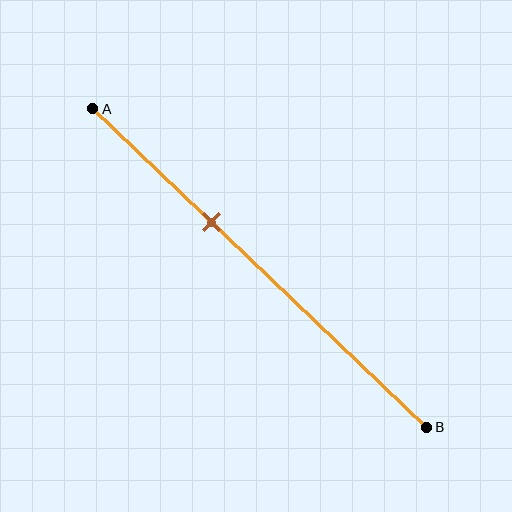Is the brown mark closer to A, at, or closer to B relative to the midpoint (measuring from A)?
The brown mark is closer to point A than the midpoint of segment AB.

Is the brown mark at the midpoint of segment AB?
No, the mark is at about 35% from A, not at the 50% midpoint.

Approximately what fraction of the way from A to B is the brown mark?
The brown mark is approximately 35% of the way from A to B.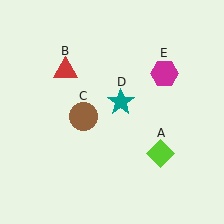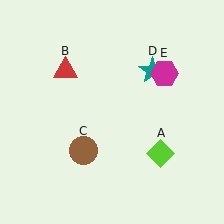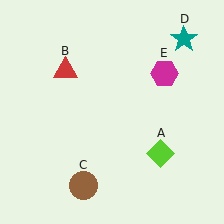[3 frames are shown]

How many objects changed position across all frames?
2 objects changed position: brown circle (object C), teal star (object D).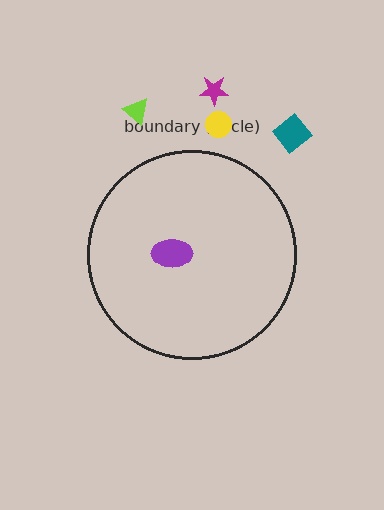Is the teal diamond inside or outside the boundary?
Outside.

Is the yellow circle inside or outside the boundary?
Outside.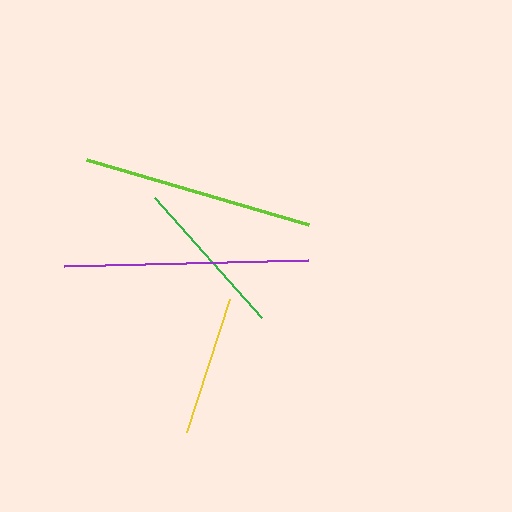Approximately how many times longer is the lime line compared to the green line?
The lime line is approximately 1.4 times the length of the green line.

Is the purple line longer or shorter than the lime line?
The purple line is longer than the lime line.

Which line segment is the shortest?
The yellow line is the shortest at approximately 140 pixels.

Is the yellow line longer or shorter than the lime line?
The lime line is longer than the yellow line.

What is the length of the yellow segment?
The yellow segment is approximately 140 pixels long.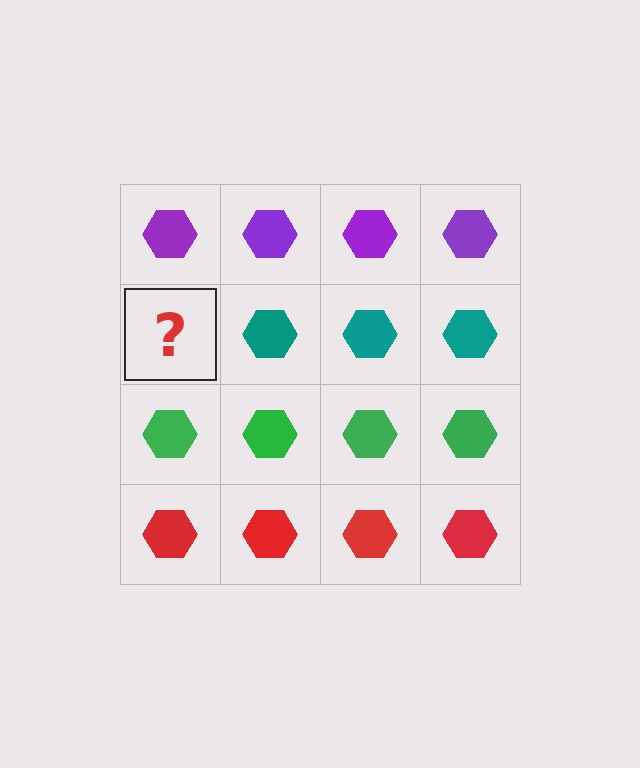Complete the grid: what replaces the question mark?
The question mark should be replaced with a teal hexagon.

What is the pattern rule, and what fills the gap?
The rule is that each row has a consistent color. The gap should be filled with a teal hexagon.